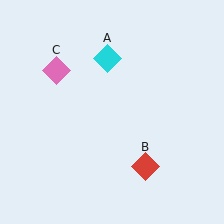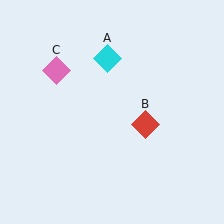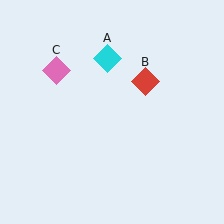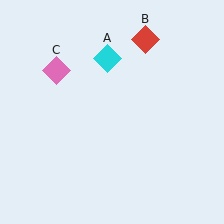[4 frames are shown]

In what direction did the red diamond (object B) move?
The red diamond (object B) moved up.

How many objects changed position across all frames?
1 object changed position: red diamond (object B).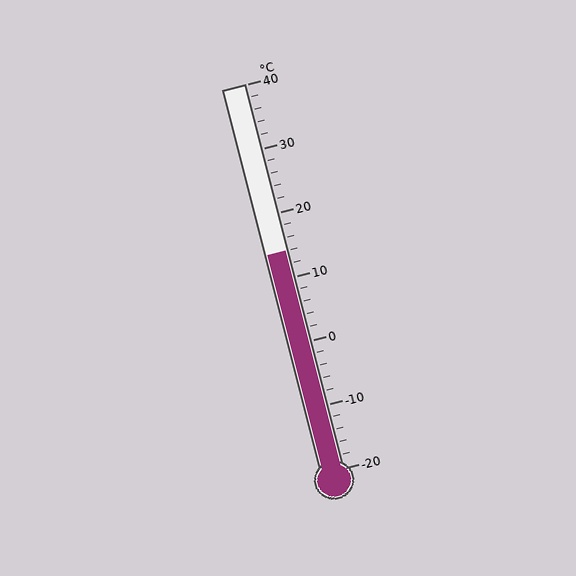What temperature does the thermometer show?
The thermometer shows approximately 14°C.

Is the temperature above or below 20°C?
The temperature is below 20°C.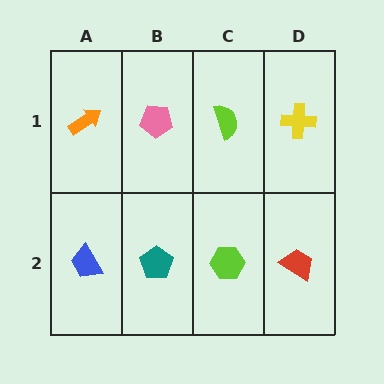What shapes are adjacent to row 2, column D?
A yellow cross (row 1, column D), a lime hexagon (row 2, column C).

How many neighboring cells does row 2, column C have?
3.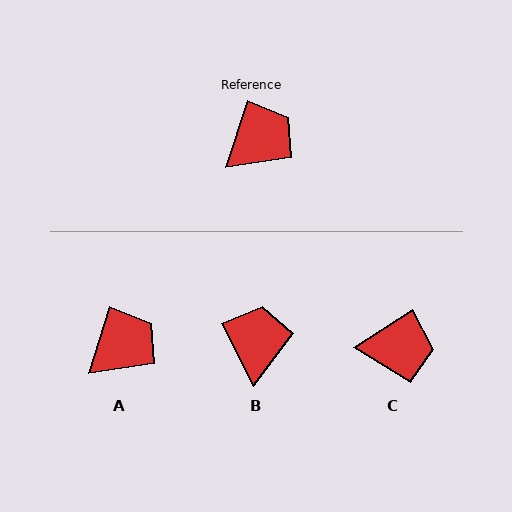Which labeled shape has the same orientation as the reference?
A.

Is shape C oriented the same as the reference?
No, it is off by about 40 degrees.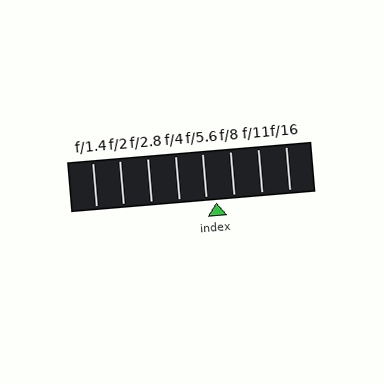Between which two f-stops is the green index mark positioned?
The index mark is between f/5.6 and f/8.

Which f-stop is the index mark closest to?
The index mark is closest to f/5.6.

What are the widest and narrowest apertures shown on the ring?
The widest aperture shown is f/1.4 and the narrowest is f/16.